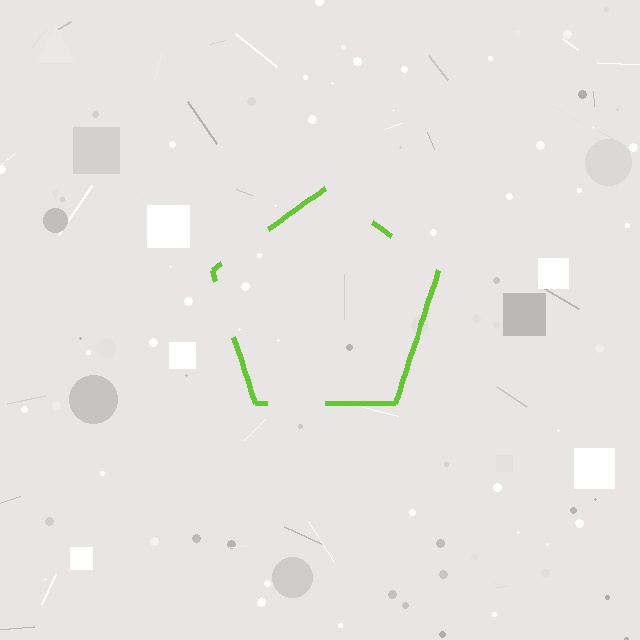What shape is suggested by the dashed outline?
The dashed outline suggests a pentagon.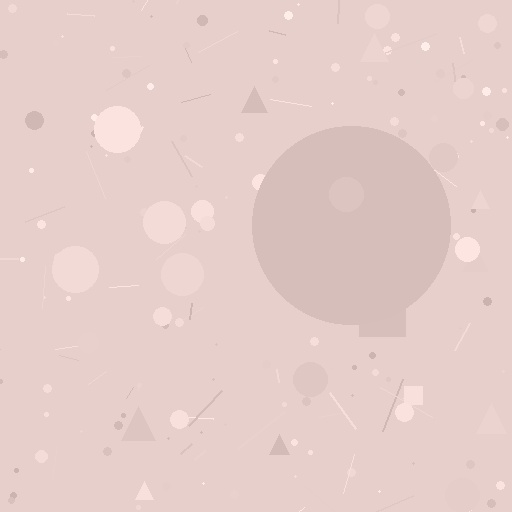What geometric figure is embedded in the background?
A circle is embedded in the background.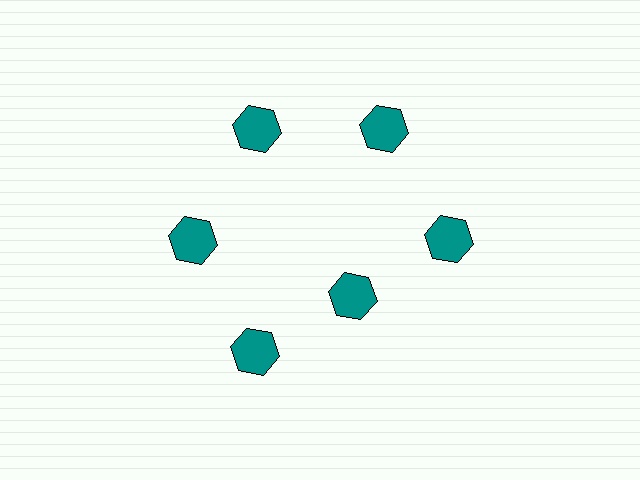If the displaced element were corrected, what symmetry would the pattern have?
It would have 6-fold rotational symmetry — the pattern would map onto itself every 60 degrees.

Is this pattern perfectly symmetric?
No. The 6 teal hexagons are arranged in a ring, but one element near the 5 o'clock position is pulled inward toward the center, breaking the 6-fold rotational symmetry.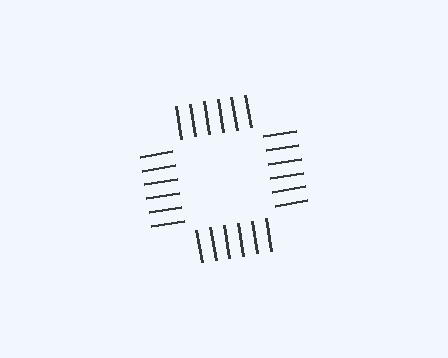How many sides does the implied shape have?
4 sides — the line-ends trace a square.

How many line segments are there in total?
24 — 6 along each of the 4 edges.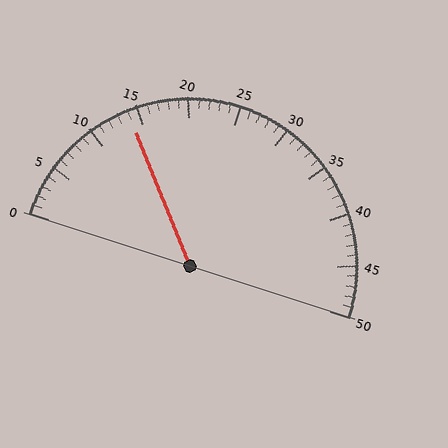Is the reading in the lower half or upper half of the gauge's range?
The reading is in the lower half of the range (0 to 50).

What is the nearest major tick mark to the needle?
The nearest major tick mark is 15.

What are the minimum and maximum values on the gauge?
The gauge ranges from 0 to 50.